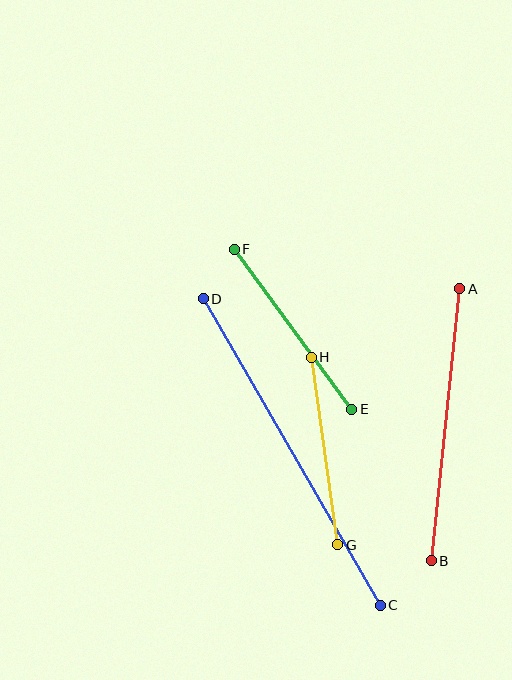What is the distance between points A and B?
The distance is approximately 273 pixels.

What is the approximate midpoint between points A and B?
The midpoint is at approximately (446, 425) pixels.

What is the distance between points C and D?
The distance is approximately 354 pixels.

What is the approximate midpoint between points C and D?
The midpoint is at approximately (292, 452) pixels.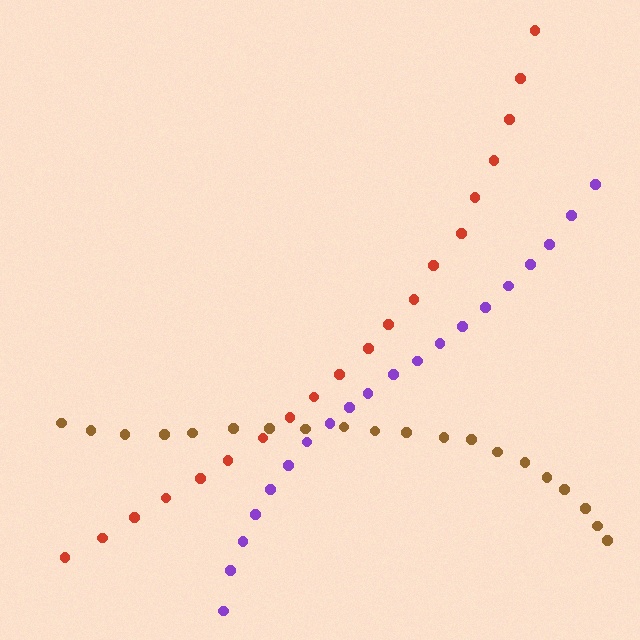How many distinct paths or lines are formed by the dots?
There are 3 distinct paths.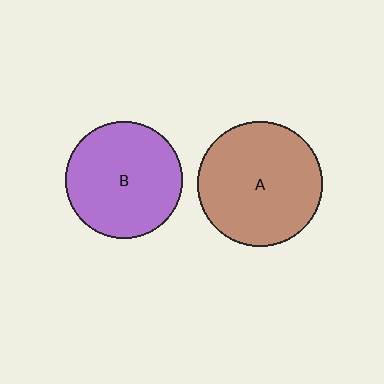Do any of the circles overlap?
No, none of the circles overlap.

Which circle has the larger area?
Circle A (brown).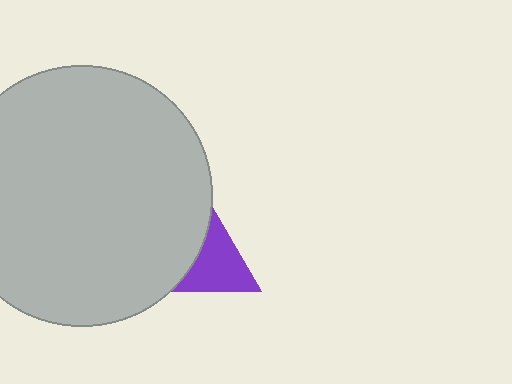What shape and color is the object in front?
The object in front is a light gray circle.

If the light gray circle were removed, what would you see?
You would see the complete purple triangle.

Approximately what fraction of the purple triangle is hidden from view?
Roughly 54% of the purple triangle is hidden behind the light gray circle.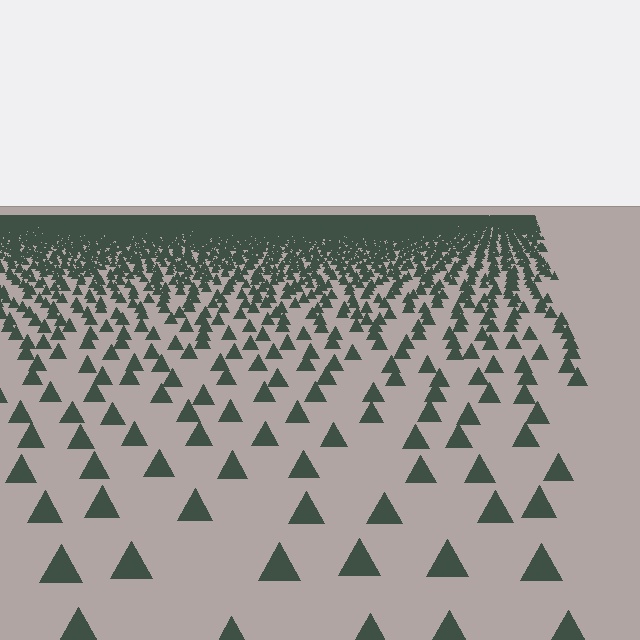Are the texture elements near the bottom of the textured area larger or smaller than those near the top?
Larger. Near the bottom, elements are closer to the viewer and appear at a bigger on-screen size.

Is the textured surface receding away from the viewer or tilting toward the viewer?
The surface is receding away from the viewer. Texture elements get smaller and denser toward the top.